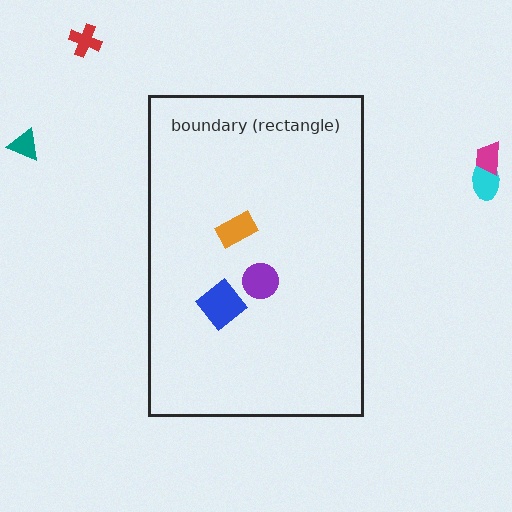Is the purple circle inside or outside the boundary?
Inside.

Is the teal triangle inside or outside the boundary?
Outside.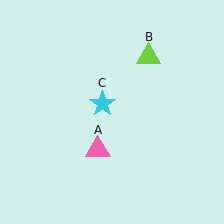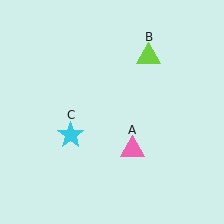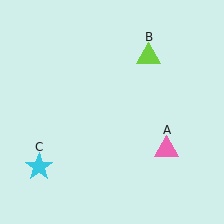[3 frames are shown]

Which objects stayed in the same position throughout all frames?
Lime triangle (object B) remained stationary.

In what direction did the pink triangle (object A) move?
The pink triangle (object A) moved right.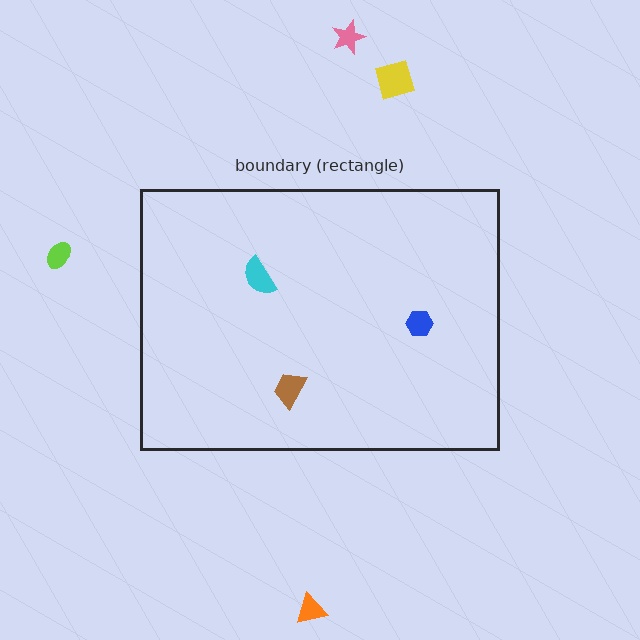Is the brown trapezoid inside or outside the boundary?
Inside.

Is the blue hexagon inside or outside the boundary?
Inside.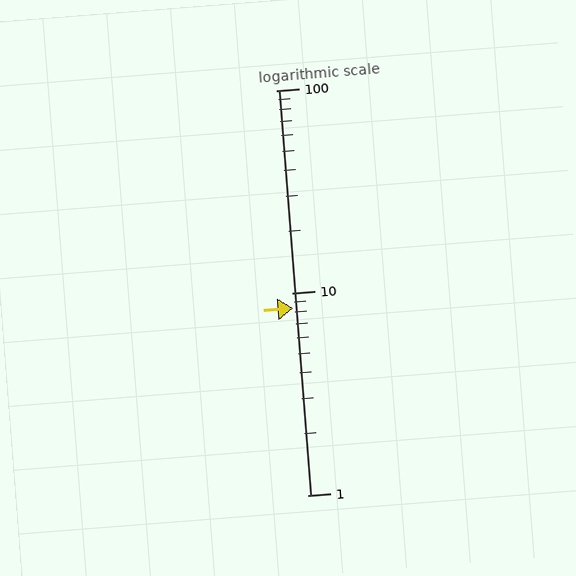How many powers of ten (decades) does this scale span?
The scale spans 2 decades, from 1 to 100.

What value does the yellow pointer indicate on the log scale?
The pointer indicates approximately 8.4.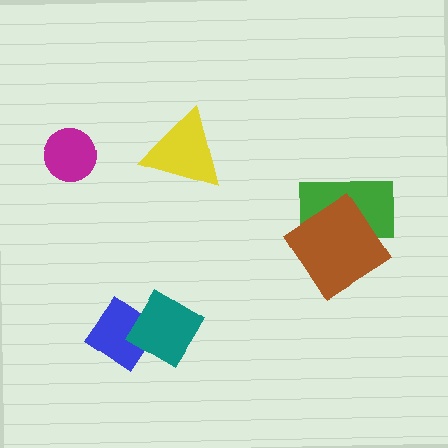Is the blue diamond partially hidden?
Yes, it is partially covered by another shape.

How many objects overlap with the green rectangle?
1 object overlaps with the green rectangle.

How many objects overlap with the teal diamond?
1 object overlaps with the teal diamond.